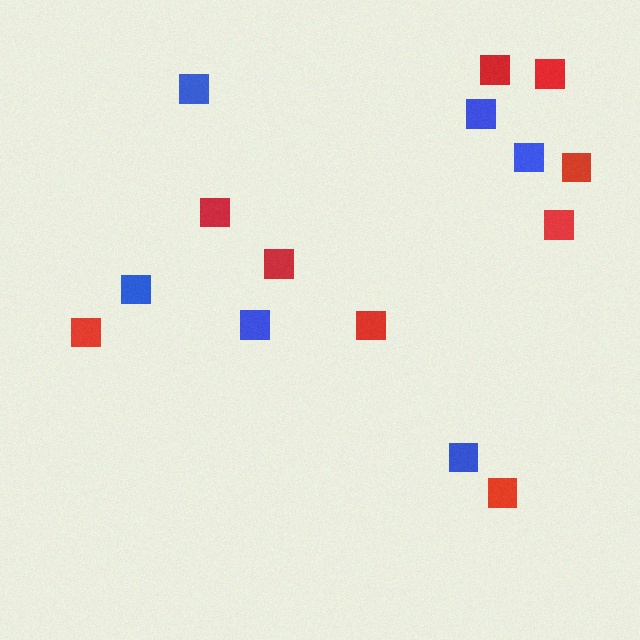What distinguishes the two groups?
There are 2 groups: one group of blue squares (6) and one group of red squares (9).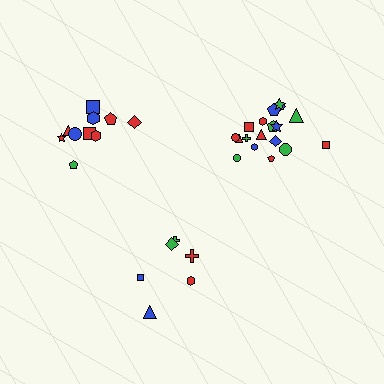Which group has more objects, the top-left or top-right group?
The top-right group.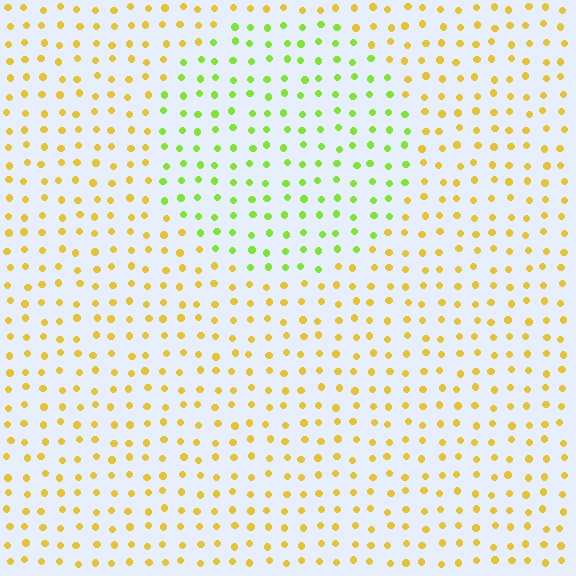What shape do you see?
I see a circle.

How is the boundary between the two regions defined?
The boundary is defined purely by a slight shift in hue (about 46 degrees). Spacing, size, and orientation are identical on both sides.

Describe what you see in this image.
The image is filled with small yellow elements in a uniform arrangement. A circle-shaped region is visible where the elements are tinted to a slightly different hue, forming a subtle color boundary.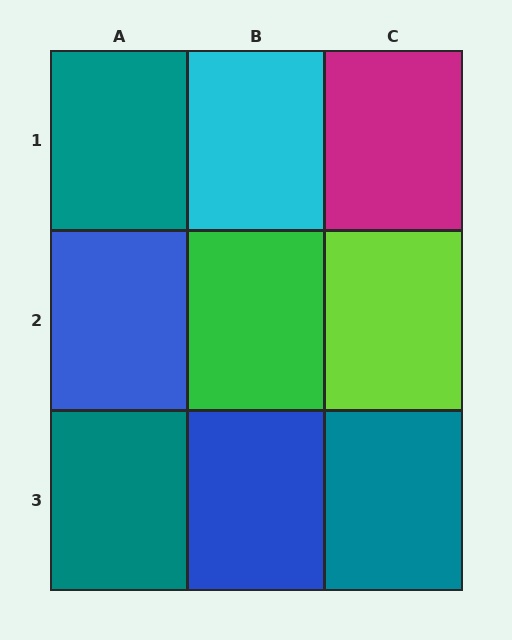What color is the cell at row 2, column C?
Lime.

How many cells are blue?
2 cells are blue.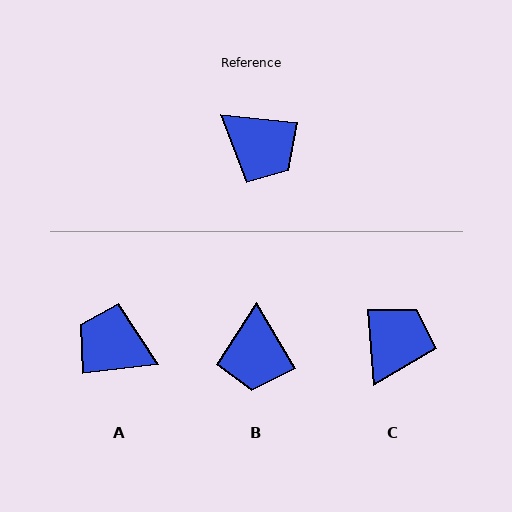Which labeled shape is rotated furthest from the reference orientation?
A, about 168 degrees away.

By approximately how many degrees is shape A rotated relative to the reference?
Approximately 168 degrees clockwise.